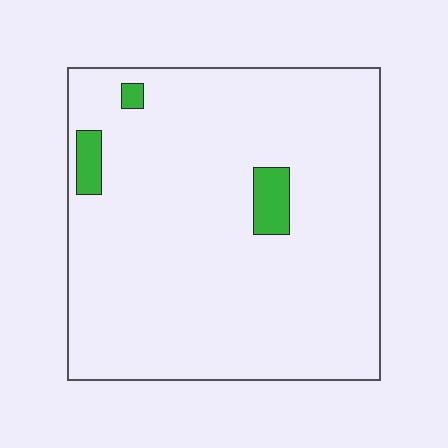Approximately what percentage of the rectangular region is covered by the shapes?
Approximately 5%.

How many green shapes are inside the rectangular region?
3.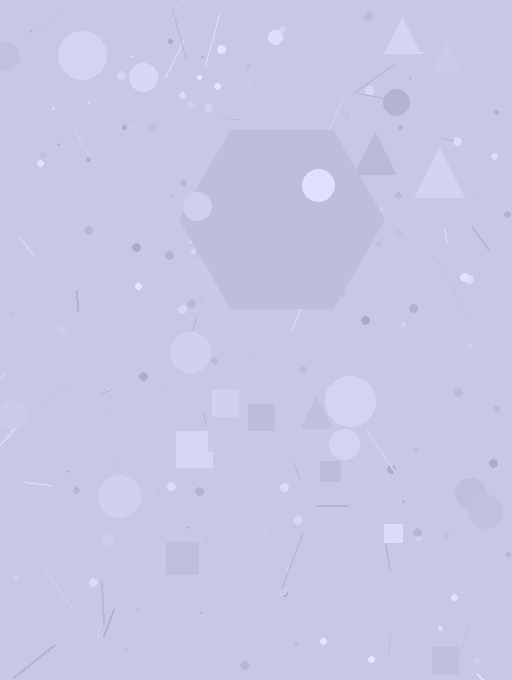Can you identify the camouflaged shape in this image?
The camouflaged shape is a hexagon.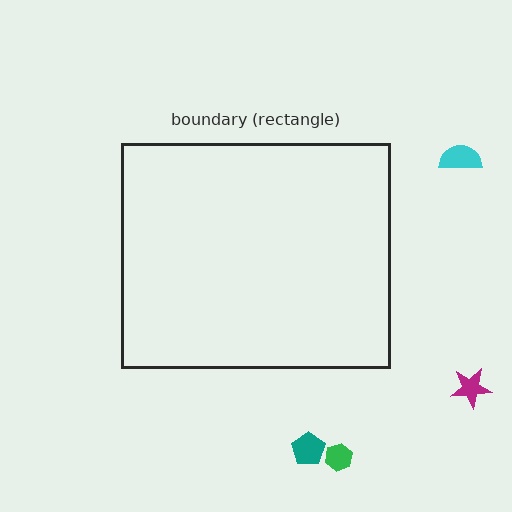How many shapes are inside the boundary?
0 inside, 4 outside.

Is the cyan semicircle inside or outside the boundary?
Outside.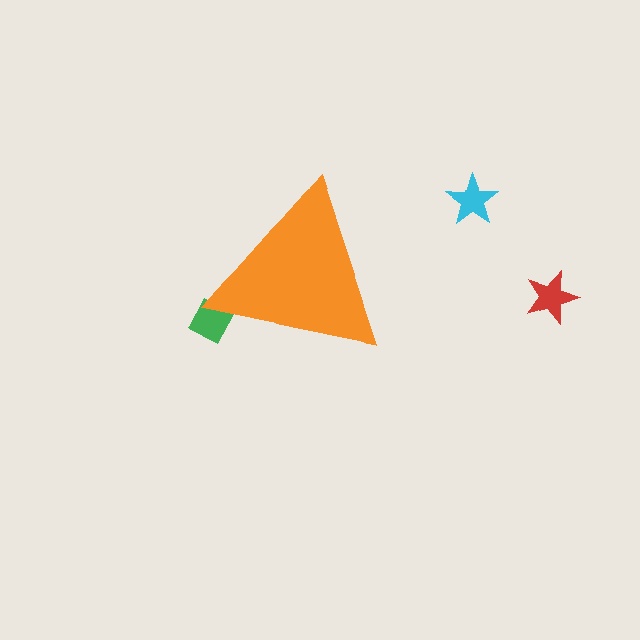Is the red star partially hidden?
No, the red star is fully visible.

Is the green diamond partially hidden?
Yes, the green diamond is partially hidden behind the orange triangle.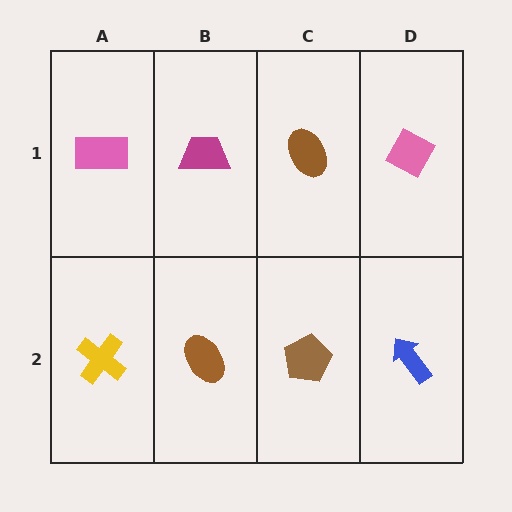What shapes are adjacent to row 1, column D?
A blue arrow (row 2, column D), a brown ellipse (row 1, column C).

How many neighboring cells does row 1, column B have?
3.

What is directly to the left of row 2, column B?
A yellow cross.